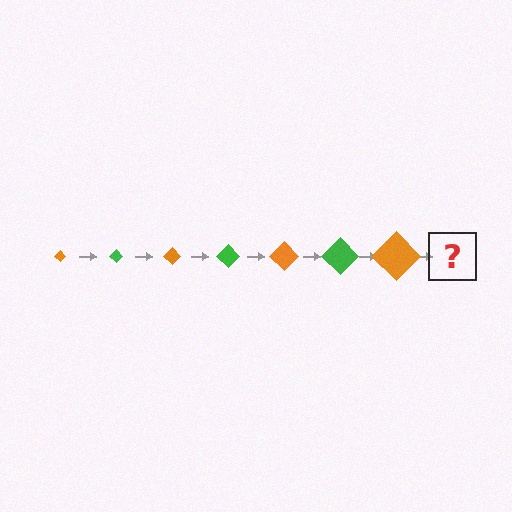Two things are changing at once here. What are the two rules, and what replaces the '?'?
The two rules are that the diamond grows larger each step and the color cycles through orange and green. The '?' should be a green diamond, larger than the previous one.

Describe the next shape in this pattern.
It should be a green diamond, larger than the previous one.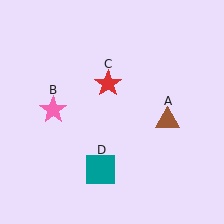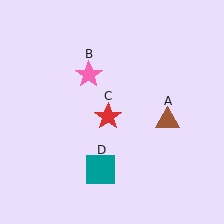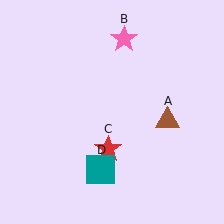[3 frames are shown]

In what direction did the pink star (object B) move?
The pink star (object B) moved up and to the right.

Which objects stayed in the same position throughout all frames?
Brown triangle (object A) and teal square (object D) remained stationary.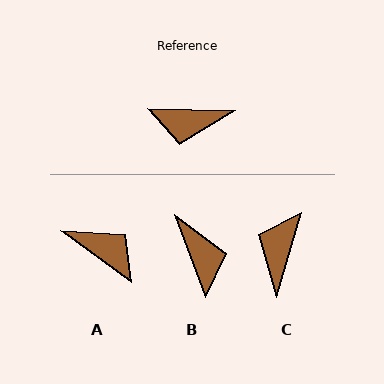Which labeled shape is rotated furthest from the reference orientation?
A, about 146 degrees away.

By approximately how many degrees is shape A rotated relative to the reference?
Approximately 146 degrees counter-clockwise.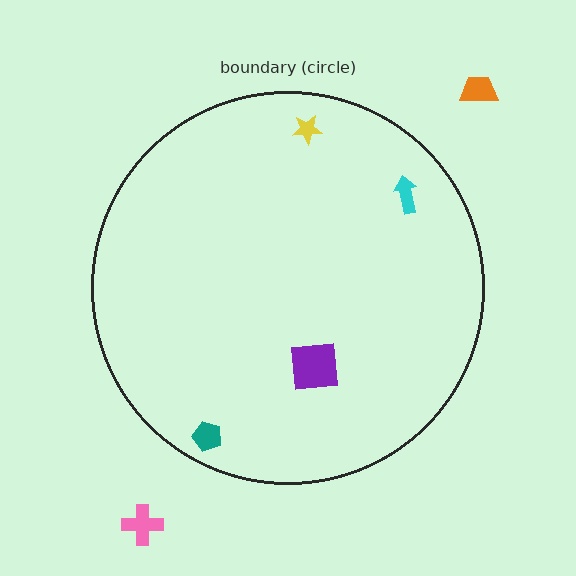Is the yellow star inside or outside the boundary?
Inside.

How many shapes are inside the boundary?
4 inside, 2 outside.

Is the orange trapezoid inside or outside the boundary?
Outside.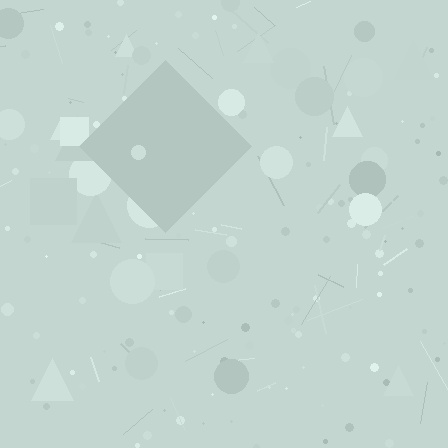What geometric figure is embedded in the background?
A diamond is embedded in the background.